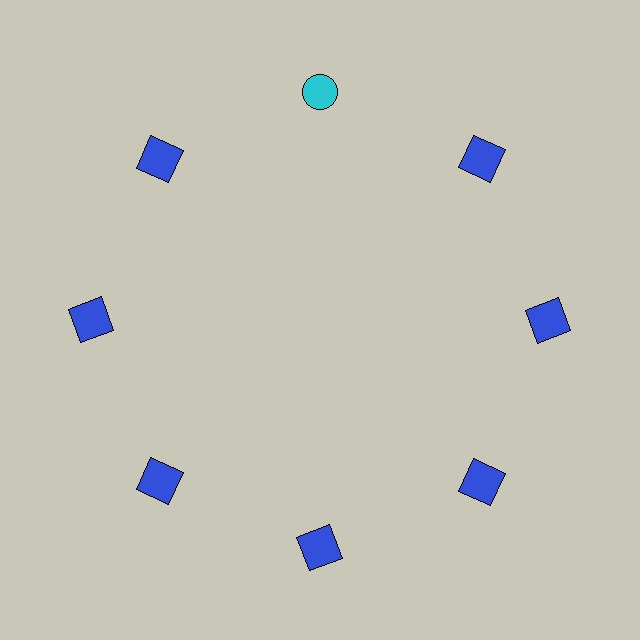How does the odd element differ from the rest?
It differs in both color (cyan instead of blue) and shape (circle instead of square).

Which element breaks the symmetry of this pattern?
The cyan circle at roughly the 12 o'clock position breaks the symmetry. All other shapes are blue squares.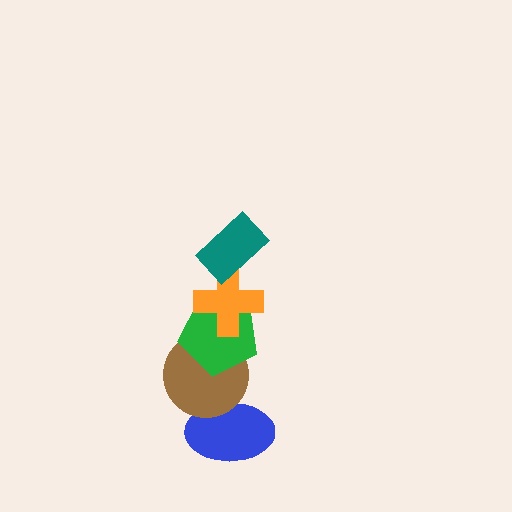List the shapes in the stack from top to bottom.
From top to bottom: the teal rectangle, the orange cross, the green pentagon, the brown circle, the blue ellipse.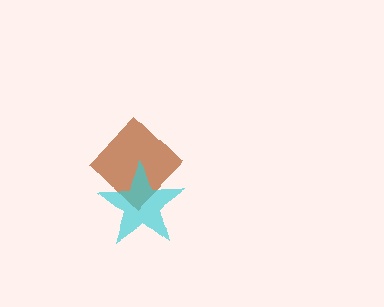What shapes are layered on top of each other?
The layered shapes are: a brown diamond, a cyan star.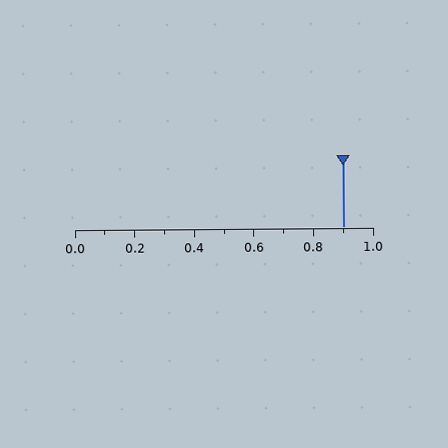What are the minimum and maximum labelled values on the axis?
The axis runs from 0.0 to 1.0.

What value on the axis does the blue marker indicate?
The marker indicates approximately 0.9.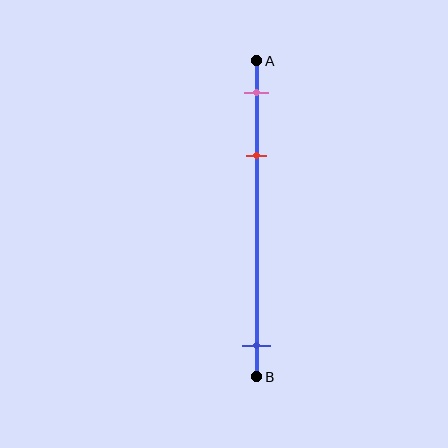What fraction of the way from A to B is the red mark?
The red mark is approximately 30% (0.3) of the way from A to B.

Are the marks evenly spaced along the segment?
No, the marks are not evenly spaced.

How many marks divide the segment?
There are 3 marks dividing the segment.